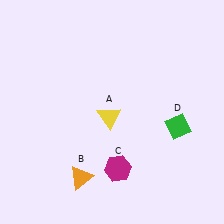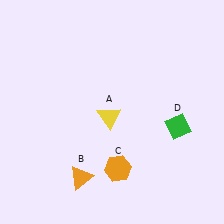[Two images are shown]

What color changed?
The hexagon (C) changed from magenta in Image 1 to orange in Image 2.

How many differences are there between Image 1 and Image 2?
There is 1 difference between the two images.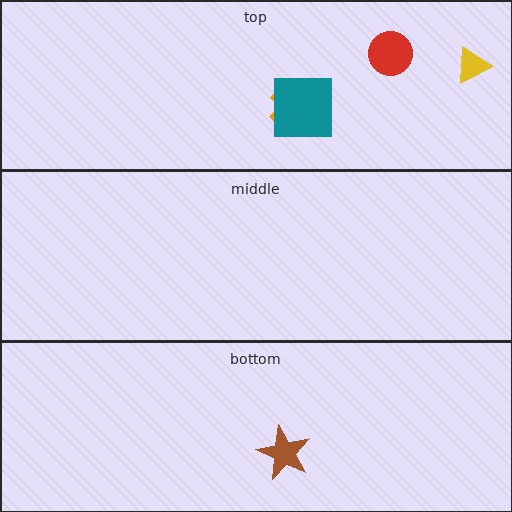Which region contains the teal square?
The top region.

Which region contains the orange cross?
The top region.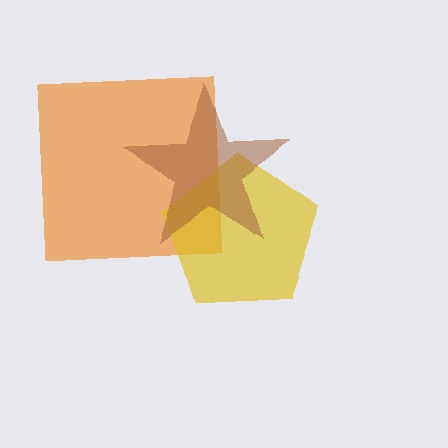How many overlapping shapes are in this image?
There are 3 overlapping shapes in the image.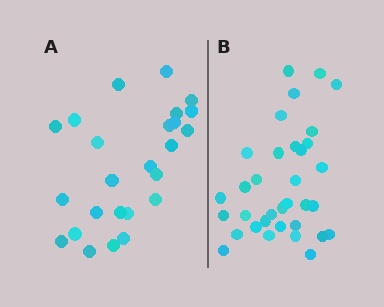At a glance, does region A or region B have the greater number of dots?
Region B (the right region) has more dots.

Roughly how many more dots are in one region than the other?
Region B has roughly 8 or so more dots than region A.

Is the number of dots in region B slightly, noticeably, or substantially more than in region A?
Region B has noticeably more, but not dramatically so. The ratio is roughly 1.4 to 1.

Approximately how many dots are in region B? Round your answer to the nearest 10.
About 30 dots. (The exact count is 34, which rounds to 30.)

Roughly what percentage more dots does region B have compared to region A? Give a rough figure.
About 35% more.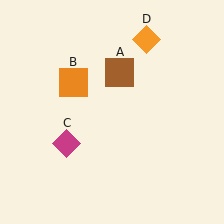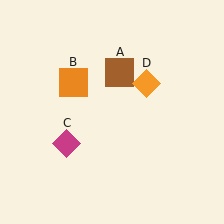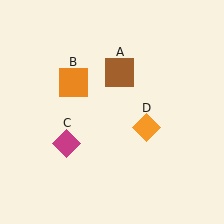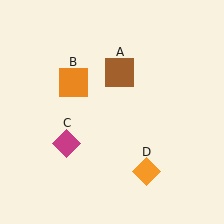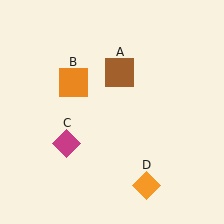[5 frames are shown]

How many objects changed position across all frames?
1 object changed position: orange diamond (object D).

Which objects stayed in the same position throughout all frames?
Brown square (object A) and orange square (object B) and magenta diamond (object C) remained stationary.